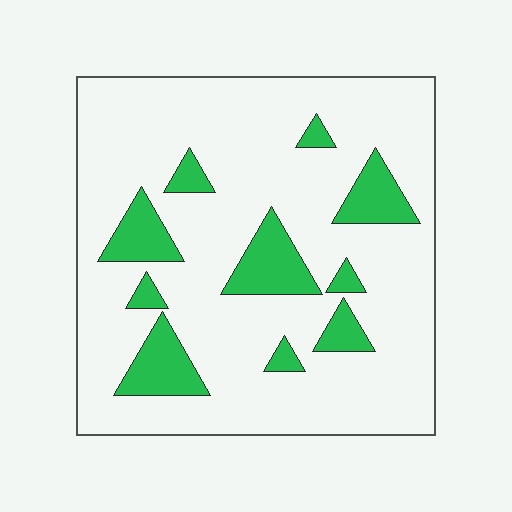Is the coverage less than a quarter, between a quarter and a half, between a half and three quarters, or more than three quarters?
Less than a quarter.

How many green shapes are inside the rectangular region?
10.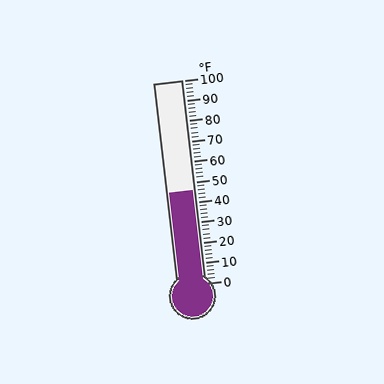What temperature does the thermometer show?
The thermometer shows approximately 46°F.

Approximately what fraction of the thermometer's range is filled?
The thermometer is filled to approximately 45% of its range.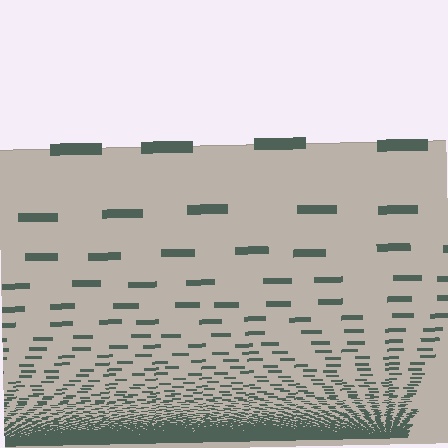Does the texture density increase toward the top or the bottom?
Density increases toward the bottom.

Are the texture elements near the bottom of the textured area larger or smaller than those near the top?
Smaller. The gradient is inverted — elements near the bottom are smaller and denser.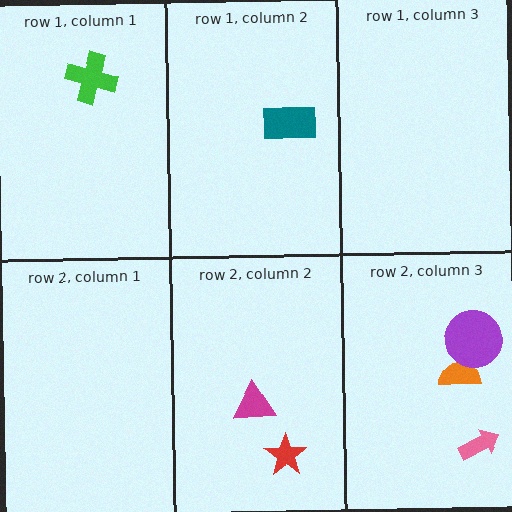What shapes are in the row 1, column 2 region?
The teal rectangle.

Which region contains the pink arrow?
The row 2, column 3 region.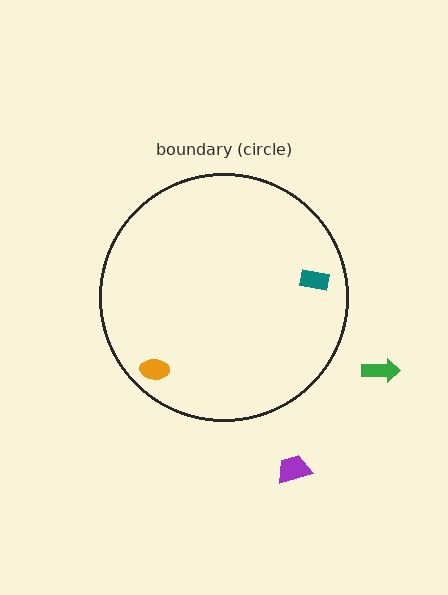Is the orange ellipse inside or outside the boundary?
Inside.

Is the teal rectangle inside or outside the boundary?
Inside.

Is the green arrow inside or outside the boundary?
Outside.